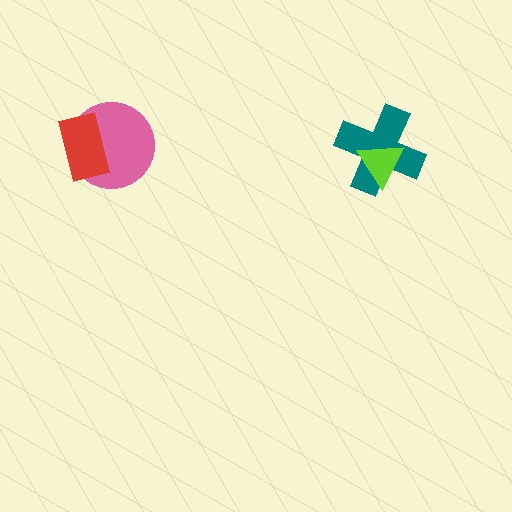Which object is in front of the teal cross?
The lime triangle is in front of the teal cross.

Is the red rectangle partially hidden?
No, no other shape covers it.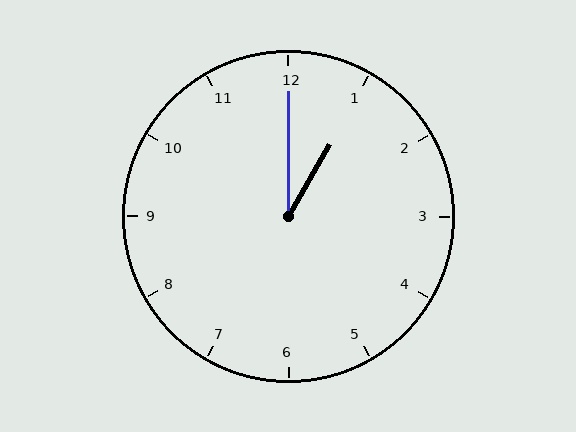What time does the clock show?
1:00.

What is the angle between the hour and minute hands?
Approximately 30 degrees.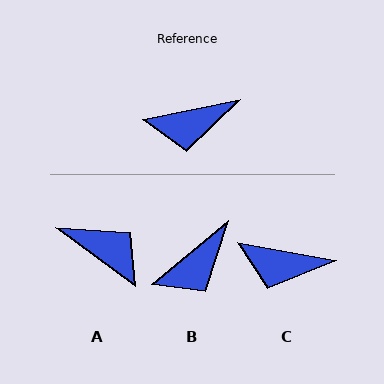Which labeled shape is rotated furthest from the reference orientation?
A, about 132 degrees away.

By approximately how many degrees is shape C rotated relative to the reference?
Approximately 21 degrees clockwise.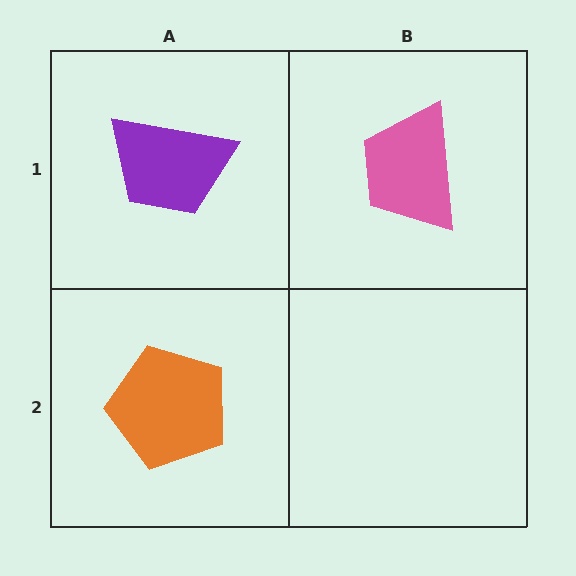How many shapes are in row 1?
2 shapes.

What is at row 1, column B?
A pink trapezoid.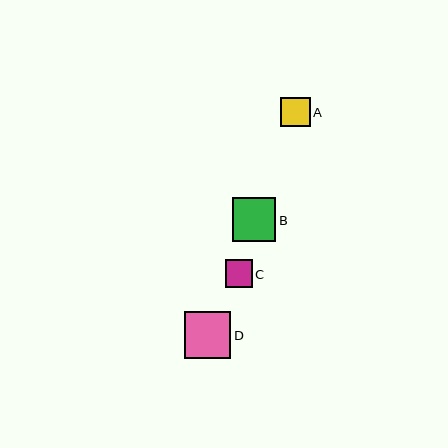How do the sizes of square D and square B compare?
Square D and square B are approximately the same size.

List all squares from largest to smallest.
From largest to smallest: D, B, A, C.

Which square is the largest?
Square D is the largest with a size of approximately 47 pixels.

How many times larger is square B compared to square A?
Square B is approximately 1.5 times the size of square A.